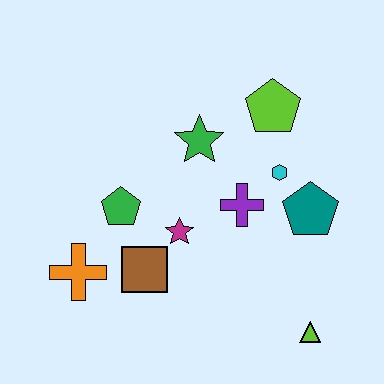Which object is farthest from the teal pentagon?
The orange cross is farthest from the teal pentagon.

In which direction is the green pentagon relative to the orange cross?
The green pentagon is above the orange cross.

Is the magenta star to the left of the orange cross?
No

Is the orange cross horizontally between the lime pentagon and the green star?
No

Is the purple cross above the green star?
No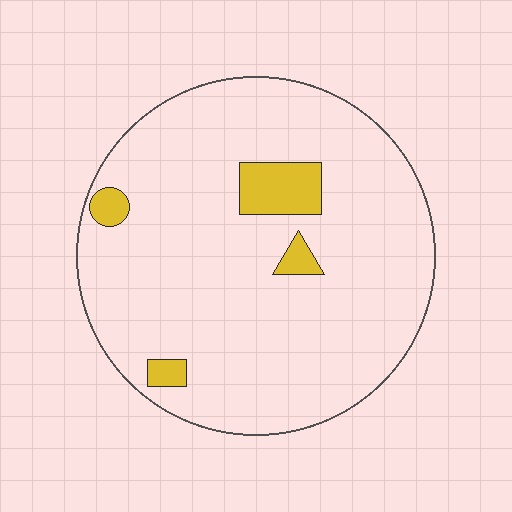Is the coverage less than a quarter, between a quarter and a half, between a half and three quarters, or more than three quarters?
Less than a quarter.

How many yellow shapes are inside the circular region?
4.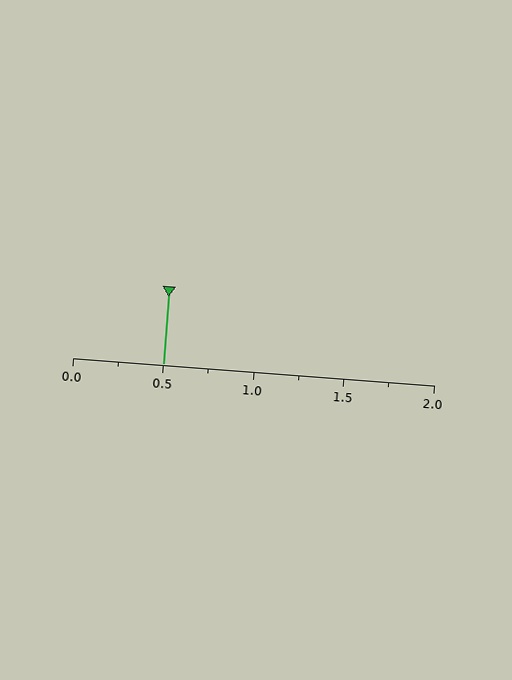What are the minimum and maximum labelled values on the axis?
The axis runs from 0.0 to 2.0.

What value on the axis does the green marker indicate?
The marker indicates approximately 0.5.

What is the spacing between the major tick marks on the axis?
The major ticks are spaced 0.5 apart.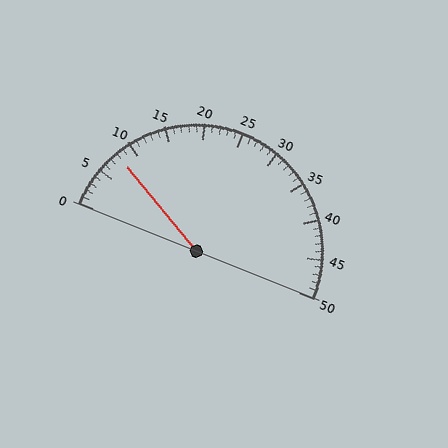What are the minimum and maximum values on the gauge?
The gauge ranges from 0 to 50.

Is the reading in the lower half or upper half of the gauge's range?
The reading is in the lower half of the range (0 to 50).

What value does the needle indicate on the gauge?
The needle indicates approximately 8.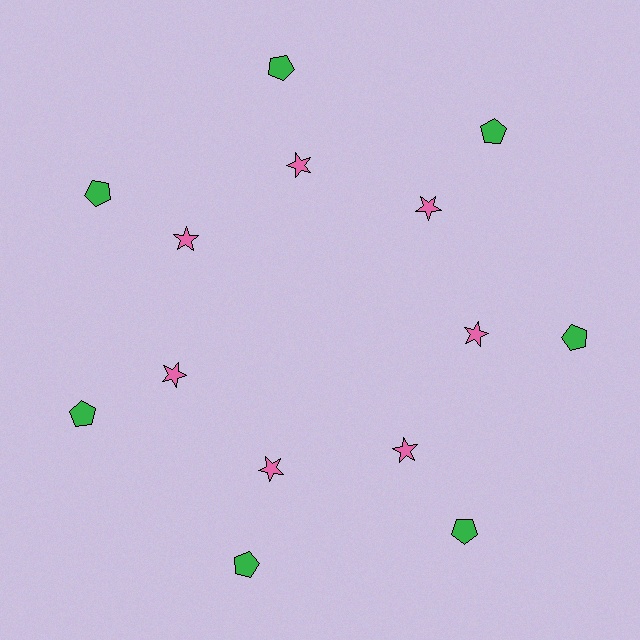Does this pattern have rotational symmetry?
Yes, this pattern has 7-fold rotational symmetry. It looks the same after rotating 51 degrees around the center.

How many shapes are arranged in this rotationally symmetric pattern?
There are 14 shapes, arranged in 7 groups of 2.